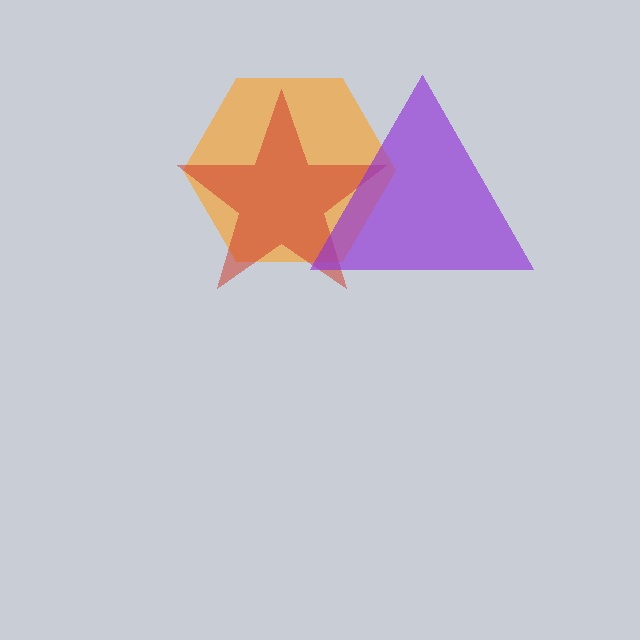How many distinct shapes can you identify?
There are 3 distinct shapes: an orange hexagon, a red star, a purple triangle.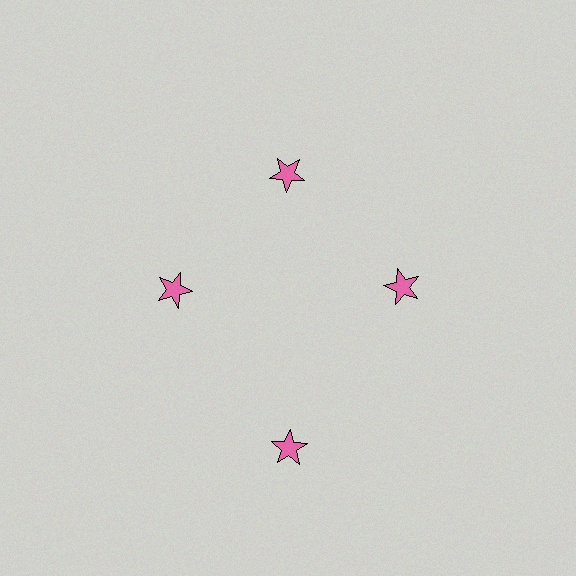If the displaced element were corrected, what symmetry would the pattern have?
It would have 4-fold rotational symmetry — the pattern would map onto itself every 90 degrees.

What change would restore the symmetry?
The symmetry would be restored by moving it inward, back onto the ring so that all 4 stars sit at equal angles and equal distance from the center.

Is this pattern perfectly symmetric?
No. The 4 pink stars are arranged in a ring, but one element near the 6 o'clock position is pushed outward from the center, breaking the 4-fold rotational symmetry.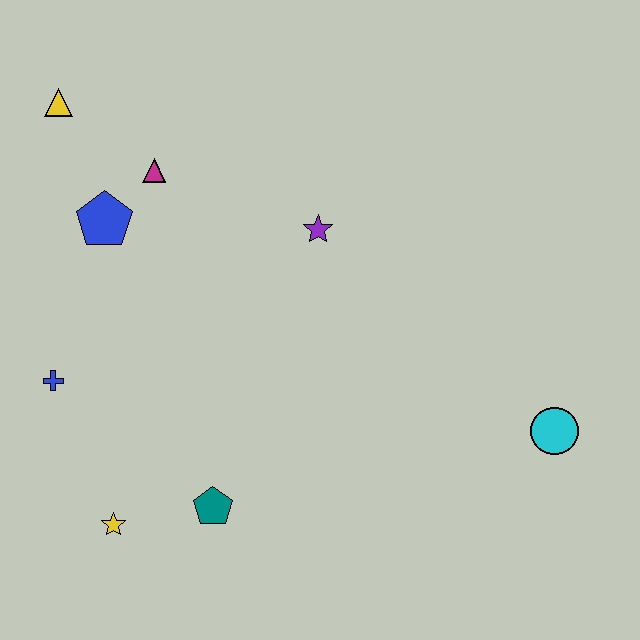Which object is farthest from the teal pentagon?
The yellow triangle is farthest from the teal pentagon.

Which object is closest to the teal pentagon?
The yellow star is closest to the teal pentagon.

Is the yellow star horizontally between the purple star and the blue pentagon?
Yes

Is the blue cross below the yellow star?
No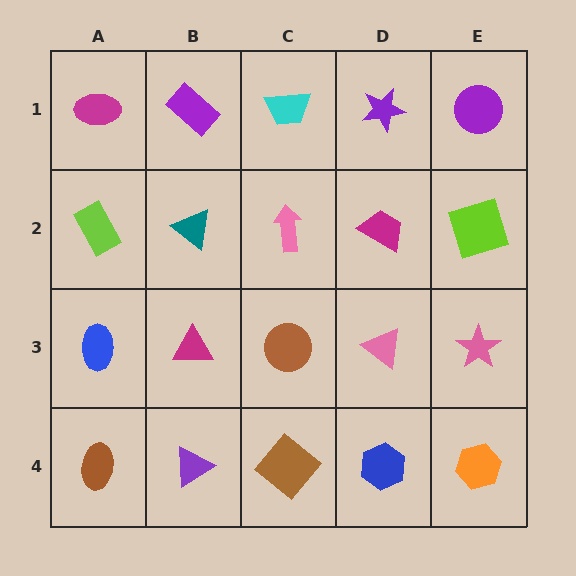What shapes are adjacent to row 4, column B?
A magenta triangle (row 3, column B), a brown ellipse (row 4, column A), a brown diamond (row 4, column C).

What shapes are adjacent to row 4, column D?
A pink triangle (row 3, column D), a brown diamond (row 4, column C), an orange hexagon (row 4, column E).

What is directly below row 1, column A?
A lime rectangle.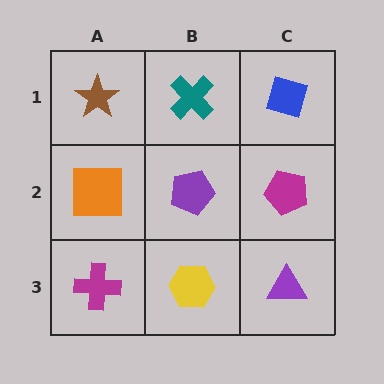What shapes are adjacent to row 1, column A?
An orange square (row 2, column A), a teal cross (row 1, column B).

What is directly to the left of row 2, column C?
A purple pentagon.